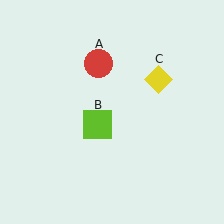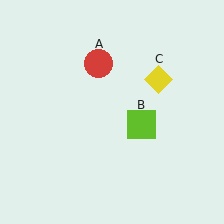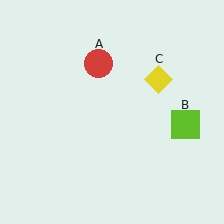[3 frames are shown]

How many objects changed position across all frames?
1 object changed position: lime square (object B).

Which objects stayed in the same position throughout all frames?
Red circle (object A) and yellow diamond (object C) remained stationary.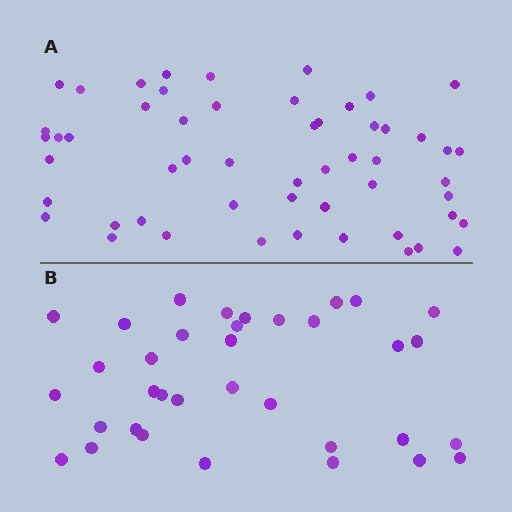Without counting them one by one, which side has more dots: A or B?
Region A (the top region) has more dots.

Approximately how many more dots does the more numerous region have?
Region A has approximately 20 more dots than region B.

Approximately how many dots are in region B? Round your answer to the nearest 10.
About 40 dots. (The exact count is 35, which rounds to 40.)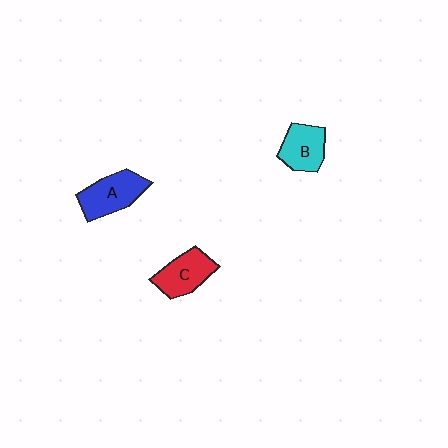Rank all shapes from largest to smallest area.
From largest to smallest: A (blue), C (red), B (cyan).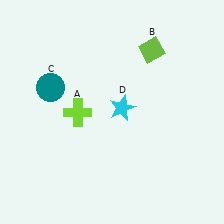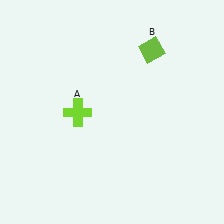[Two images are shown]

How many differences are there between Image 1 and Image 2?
There are 2 differences between the two images.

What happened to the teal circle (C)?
The teal circle (C) was removed in Image 2. It was in the top-left area of Image 1.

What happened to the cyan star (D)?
The cyan star (D) was removed in Image 2. It was in the top-right area of Image 1.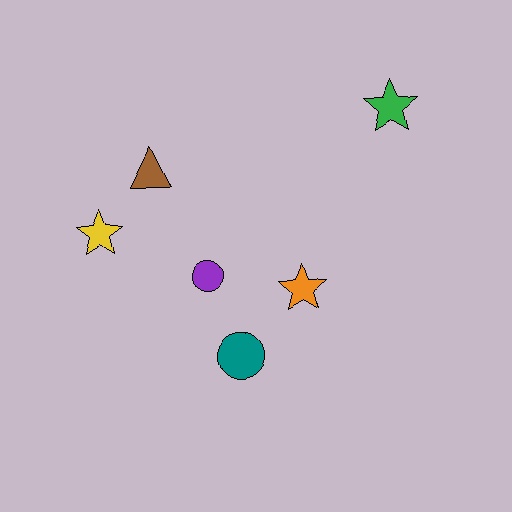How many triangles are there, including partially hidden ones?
There is 1 triangle.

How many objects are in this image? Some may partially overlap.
There are 6 objects.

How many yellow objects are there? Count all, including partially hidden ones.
There is 1 yellow object.